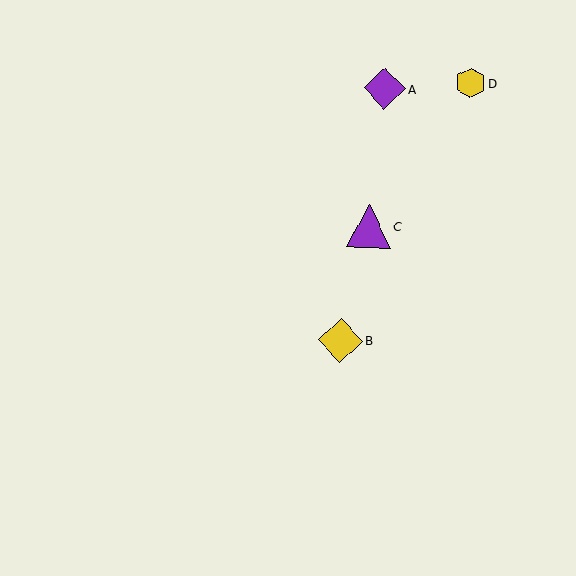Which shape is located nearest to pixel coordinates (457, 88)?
The yellow hexagon (labeled D) at (471, 83) is nearest to that location.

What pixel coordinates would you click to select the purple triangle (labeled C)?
Click at (369, 226) to select the purple triangle C.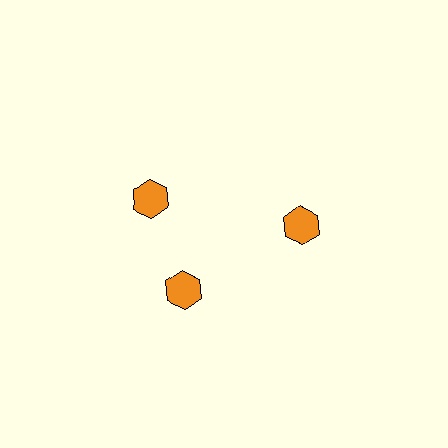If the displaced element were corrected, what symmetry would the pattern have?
It would have 3-fold rotational symmetry — the pattern would map onto itself every 120 degrees.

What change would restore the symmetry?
The symmetry would be restored by rotating it back into even spacing with its neighbors so that all 3 hexagons sit at equal angles and equal distance from the center.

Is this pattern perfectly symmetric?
No. The 3 orange hexagons are arranged in a ring, but one element near the 11 o'clock position is rotated out of alignment along the ring, breaking the 3-fold rotational symmetry.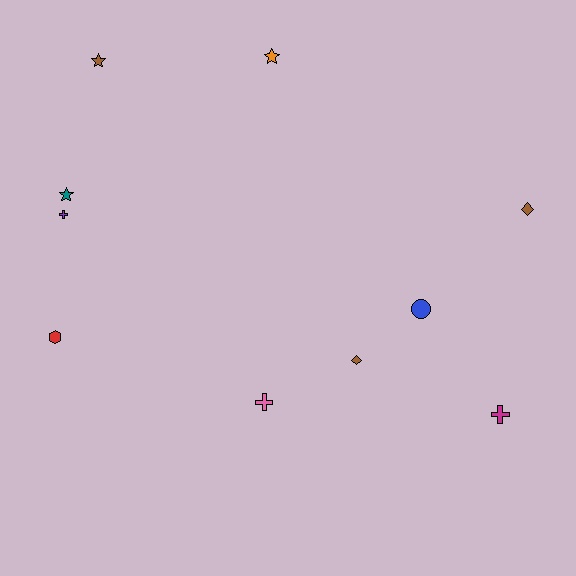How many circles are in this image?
There is 1 circle.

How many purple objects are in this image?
There is 1 purple object.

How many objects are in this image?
There are 10 objects.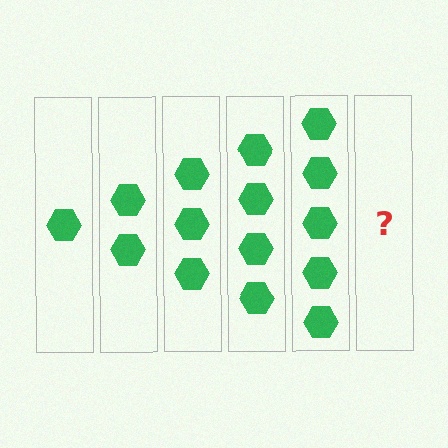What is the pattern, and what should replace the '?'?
The pattern is that each step adds one more hexagon. The '?' should be 6 hexagons.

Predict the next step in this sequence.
The next step is 6 hexagons.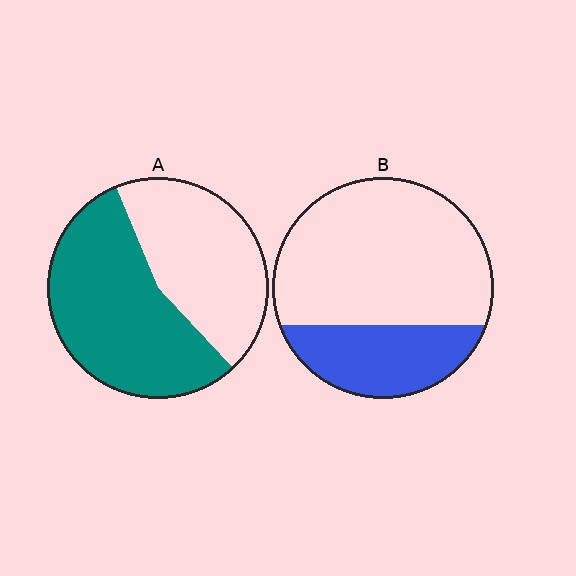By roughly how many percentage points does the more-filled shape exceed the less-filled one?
By roughly 25 percentage points (A over B).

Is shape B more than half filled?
No.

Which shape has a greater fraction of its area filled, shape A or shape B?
Shape A.